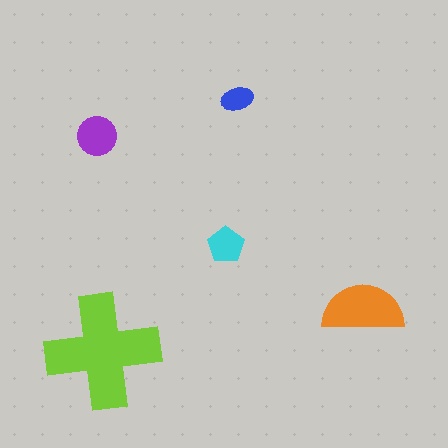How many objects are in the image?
There are 5 objects in the image.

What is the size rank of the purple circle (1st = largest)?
3rd.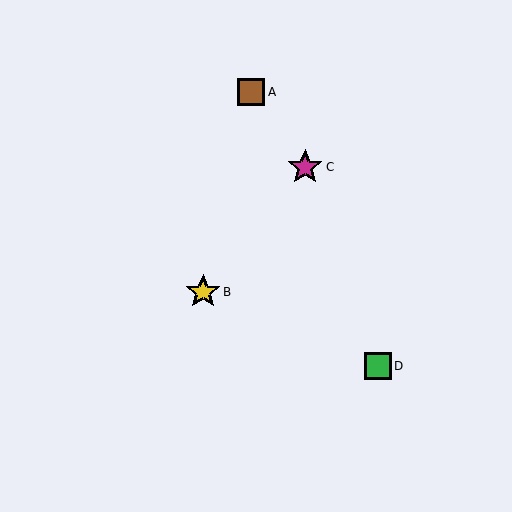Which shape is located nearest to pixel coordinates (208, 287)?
The yellow star (labeled B) at (203, 292) is nearest to that location.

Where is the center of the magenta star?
The center of the magenta star is at (305, 167).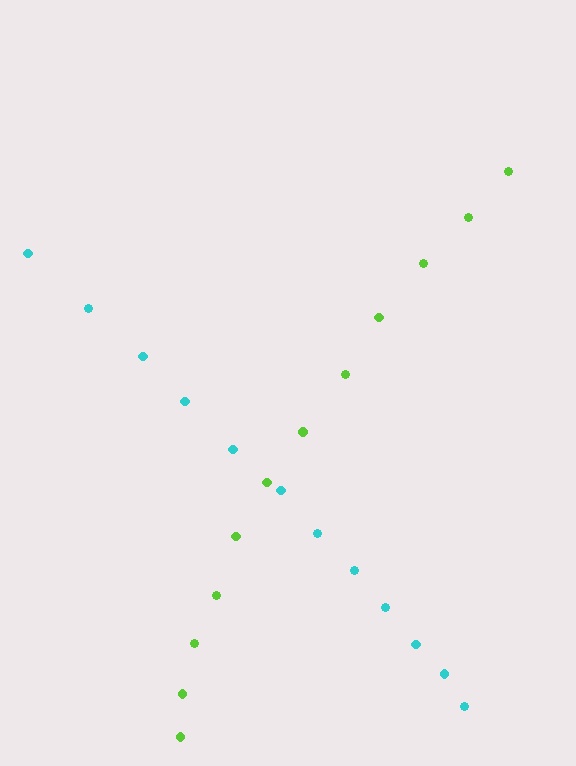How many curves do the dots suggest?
There are 2 distinct paths.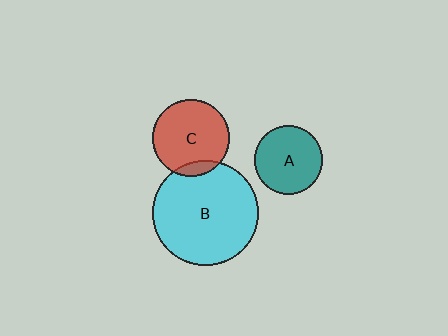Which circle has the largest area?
Circle B (cyan).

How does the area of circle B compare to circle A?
Approximately 2.4 times.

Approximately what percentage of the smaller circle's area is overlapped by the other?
Approximately 10%.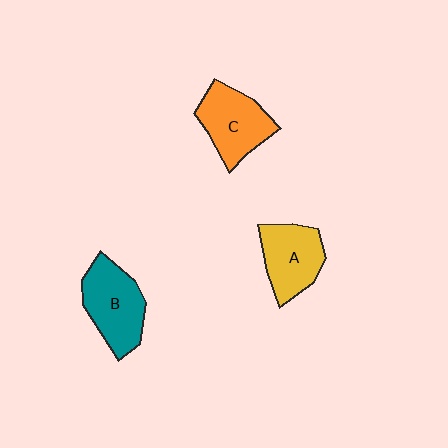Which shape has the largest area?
Shape B (teal).